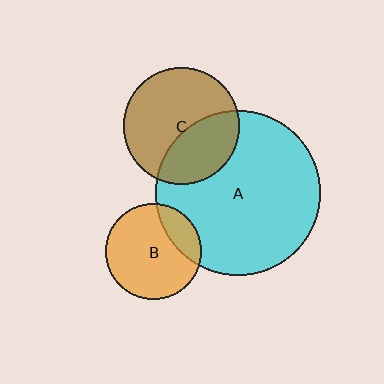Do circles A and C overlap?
Yes.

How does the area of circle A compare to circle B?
Approximately 2.9 times.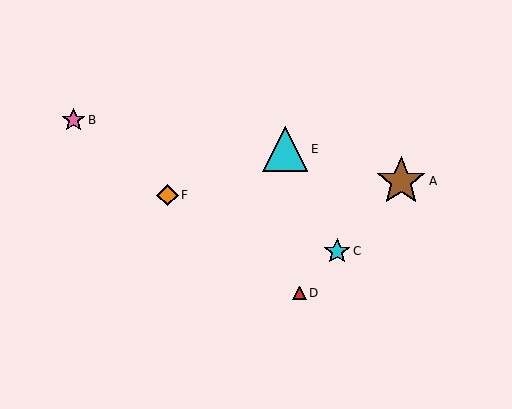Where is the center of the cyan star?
The center of the cyan star is at (337, 251).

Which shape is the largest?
The brown star (labeled A) is the largest.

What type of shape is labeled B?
Shape B is a pink star.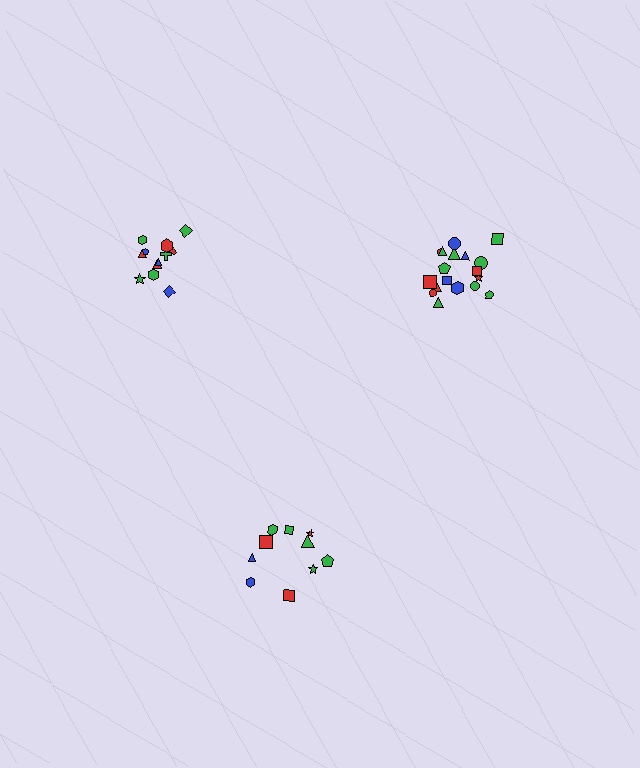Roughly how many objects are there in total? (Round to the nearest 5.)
Roughly 40 objects in total.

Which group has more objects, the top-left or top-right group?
The top-right group.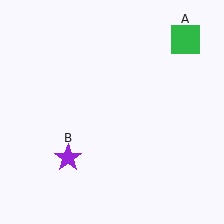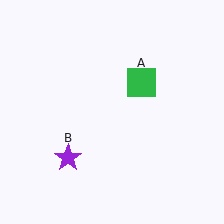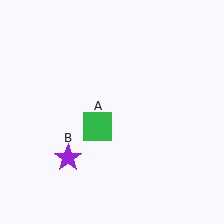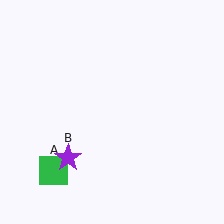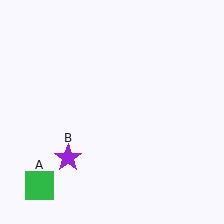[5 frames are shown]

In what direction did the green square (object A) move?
The green square (object A) moved down and to the left.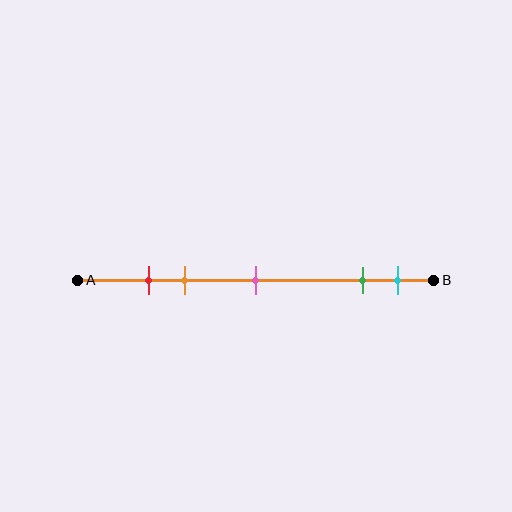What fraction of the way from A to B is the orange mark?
The orange mark is approximately 30% (0.3) of the way from A to B.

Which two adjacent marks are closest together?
The red and orange marks are the closest adjacent pair.